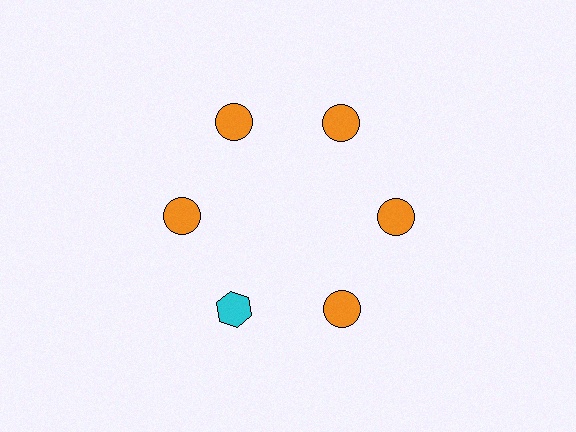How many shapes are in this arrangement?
There are 6 shapes arranged in a ring pattern.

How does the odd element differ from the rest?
It differs in both color (cyan instead of orange) and shape (hexagon instead of circle).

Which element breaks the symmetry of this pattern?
The cyan hexagon at roughly the 7 o'clock position breaks the symmetry. All other shapes are orange circles.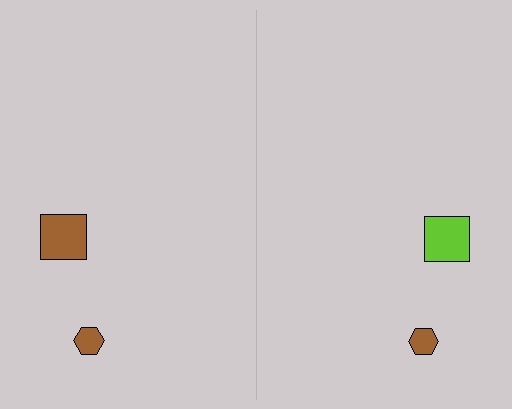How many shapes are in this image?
There are 4 shapes in this image.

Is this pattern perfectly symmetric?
No, the pattern is not perfectly symmetric. The lime square on the right side breaks the symmetry — its mirror counterpart is brown.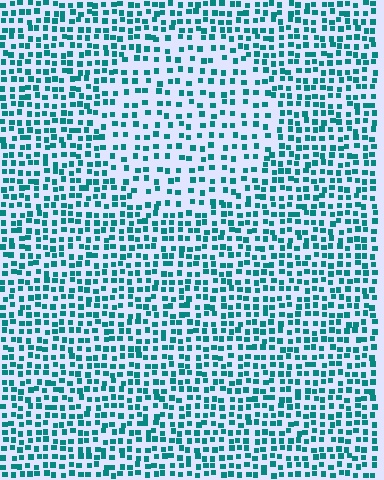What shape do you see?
I see a circle.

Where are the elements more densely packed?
The elements are more densely packed outside the circle boundary.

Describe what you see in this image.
The image contains small teal elements arranged at two different densities. A circle-shaped region is visible where the elements are less densely packed than the surrounding area.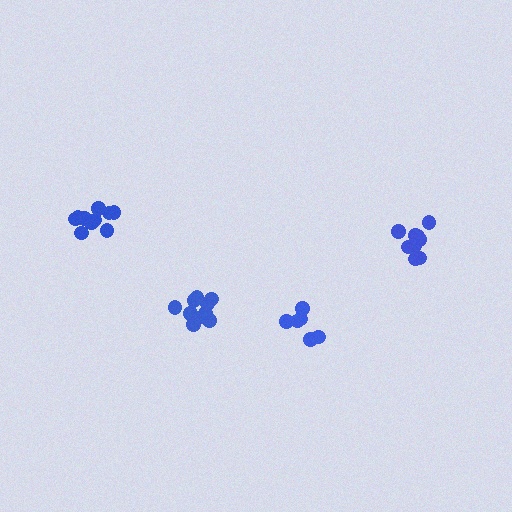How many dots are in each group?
Group 1: 11 dots, Group 2: 6 dots, Group 3: 9 dots, Group 4: 10 dots (36 total).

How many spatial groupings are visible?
There are 4 spatial groupings.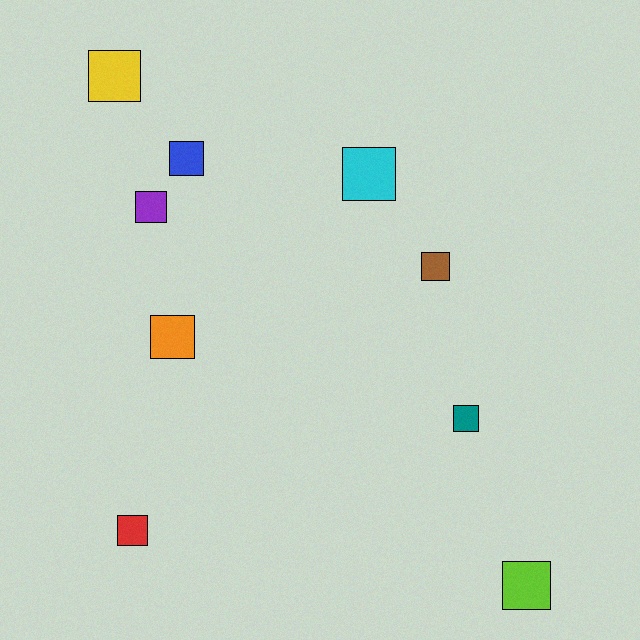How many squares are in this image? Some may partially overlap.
There are 9 squares.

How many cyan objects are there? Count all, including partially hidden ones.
There is 1 cyan object.